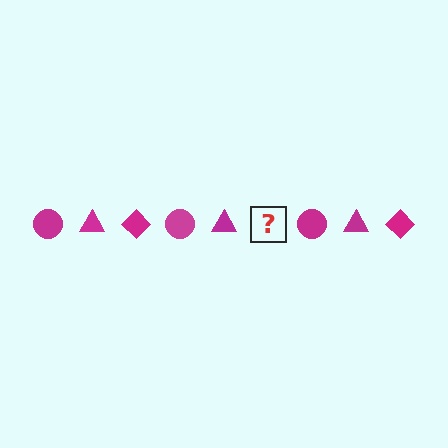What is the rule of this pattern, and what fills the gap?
The rule is that the pattern cycles through circle, triangle, diamond shapes in magenta. The gap should be filled with a magenta diamond.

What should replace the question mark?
The question mark should be replaced with a magenta diamond.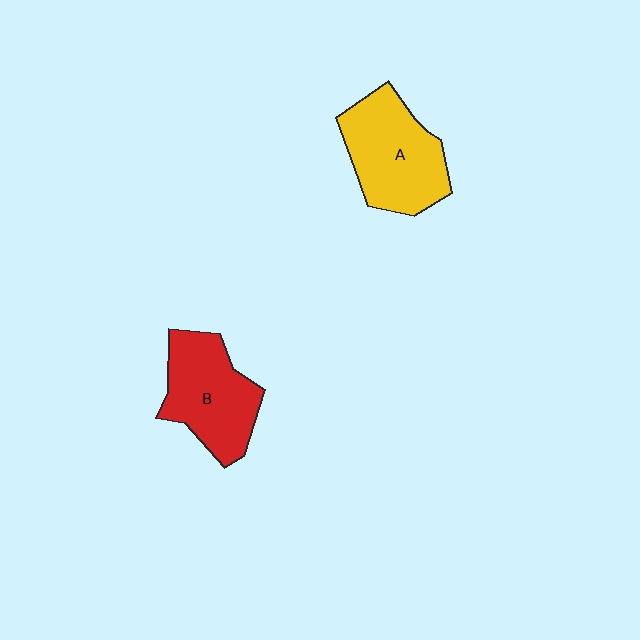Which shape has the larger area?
Shape A (yellow).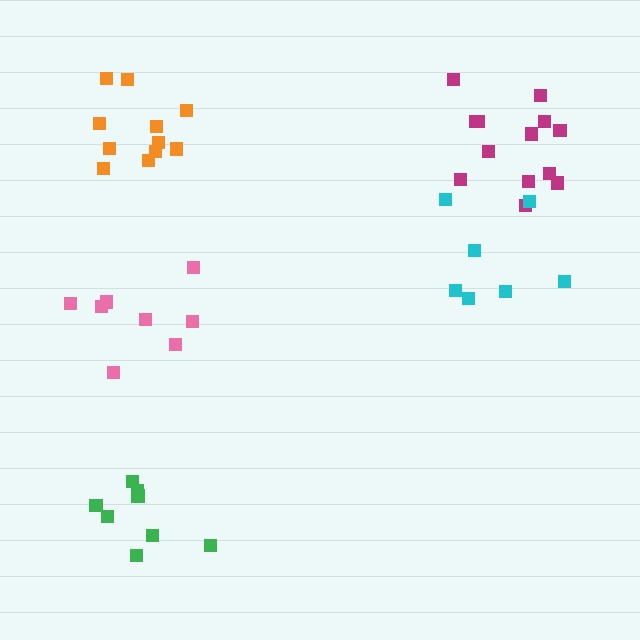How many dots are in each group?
Group 1: 11 dots, Group 2: 8 dots, Group 3: 13 dots, Group 4: 8 dots, Group 5: 7 dots (47 total).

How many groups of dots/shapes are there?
There are 5 groups.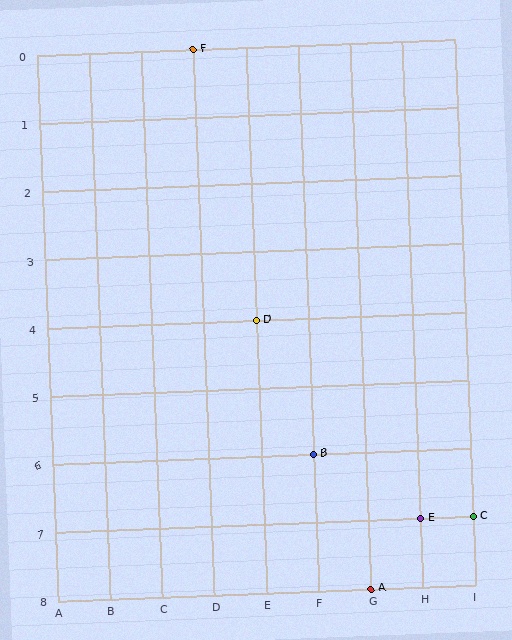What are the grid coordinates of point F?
Point F is at grid coordinates (D, 0).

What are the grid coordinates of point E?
Point E is at grid coordinates (H, 7).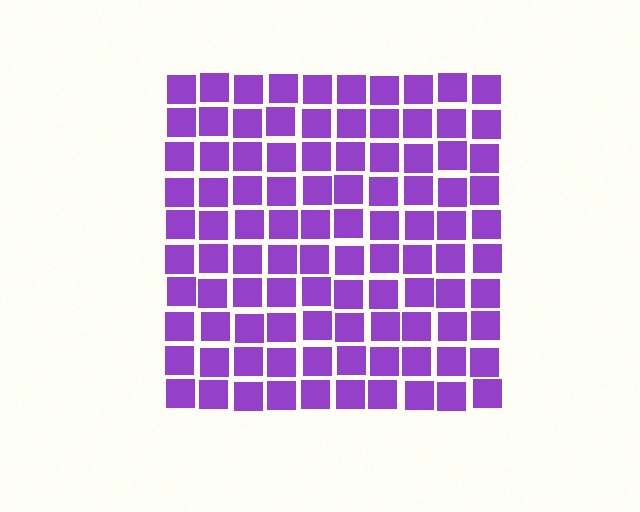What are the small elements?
The small elements are squares.